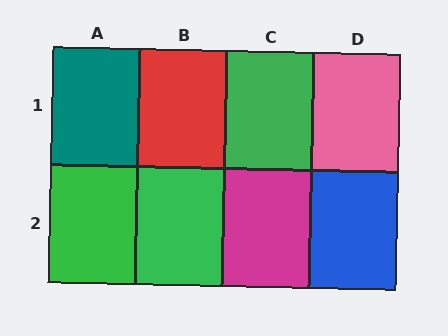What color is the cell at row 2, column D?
Blue.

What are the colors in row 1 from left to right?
Teal, red, green, pink.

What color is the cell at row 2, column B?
Green.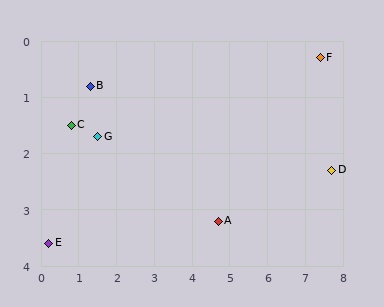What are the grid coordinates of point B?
Point B is at approximately (1.3, 0.8).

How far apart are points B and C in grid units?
Points B and C are about 0.9 grid units apart.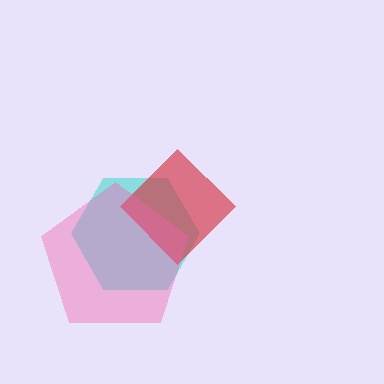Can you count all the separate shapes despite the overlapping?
Yes, there are 3 separate shapes.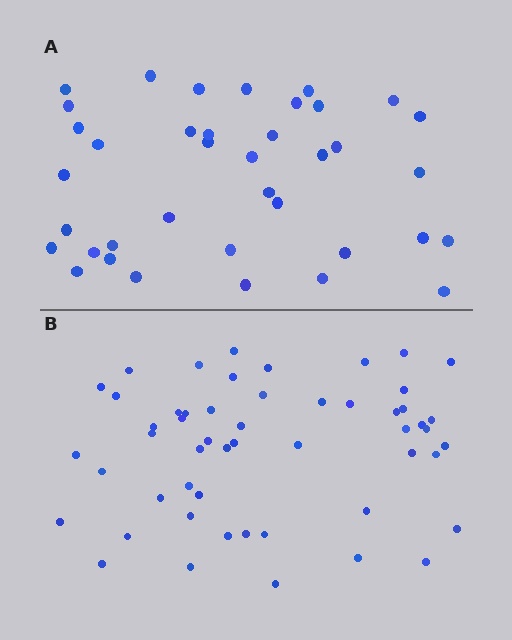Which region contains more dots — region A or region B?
Region B (the bottom region) has more dots.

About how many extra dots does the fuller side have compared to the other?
Region B has approximately 15 more dots than region A.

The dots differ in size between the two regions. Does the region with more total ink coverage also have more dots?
No. Region A has more total ink coverage because its dots are larger, but region B actually contains more individual dots. Total area can be misleading — the number of items is what matters here.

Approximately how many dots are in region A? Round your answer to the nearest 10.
About 40 dots. (The exact count is 38, which rounds to 40.)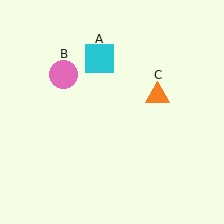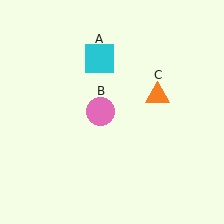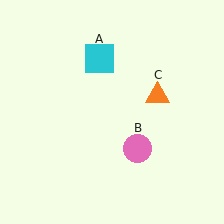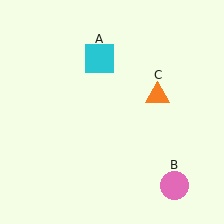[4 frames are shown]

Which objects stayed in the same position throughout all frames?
Cyan square (object A) and orange triangle (object C) remained stationary.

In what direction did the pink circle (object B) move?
The pink circle (object B) moved down and to the right.